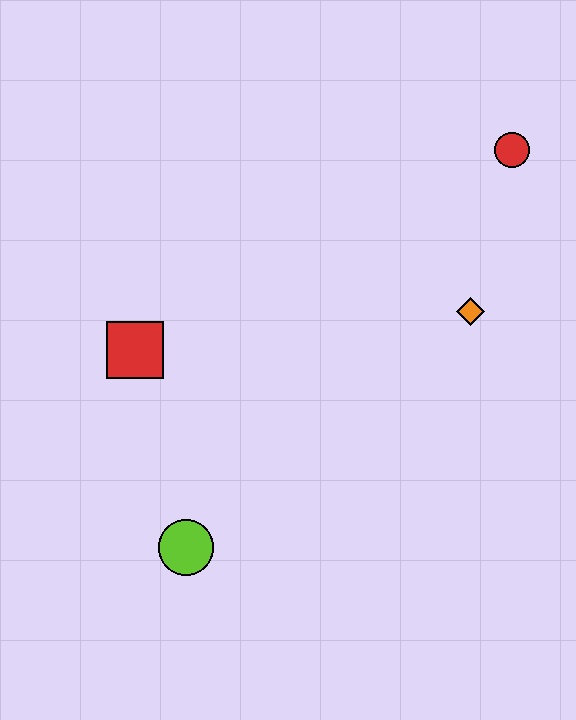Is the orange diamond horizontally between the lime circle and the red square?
No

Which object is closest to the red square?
The lime circle is closest to the red square.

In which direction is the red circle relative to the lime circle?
The red circle is above the lime circle.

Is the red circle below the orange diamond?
No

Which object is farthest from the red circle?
The lime circle is farthest from the red circle.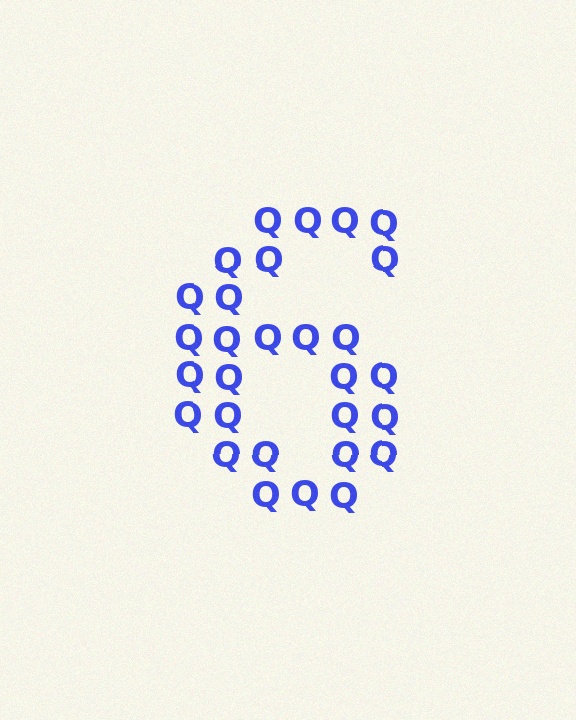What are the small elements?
The small elements are letter Q's.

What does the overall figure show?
The overall figure shows the digit 6.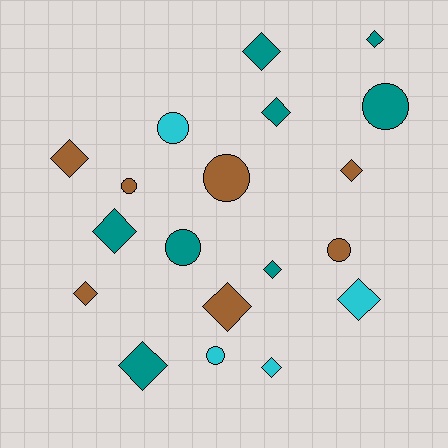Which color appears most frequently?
Teal, with 8 objects.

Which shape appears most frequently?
Diamond, with 12 objects.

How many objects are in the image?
There are 19 objects.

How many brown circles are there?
There are 3 brown circles.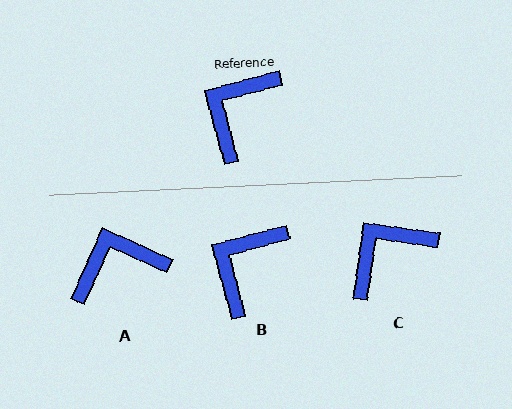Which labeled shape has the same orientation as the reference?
B.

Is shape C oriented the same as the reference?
No, it is off by about 23 degrees.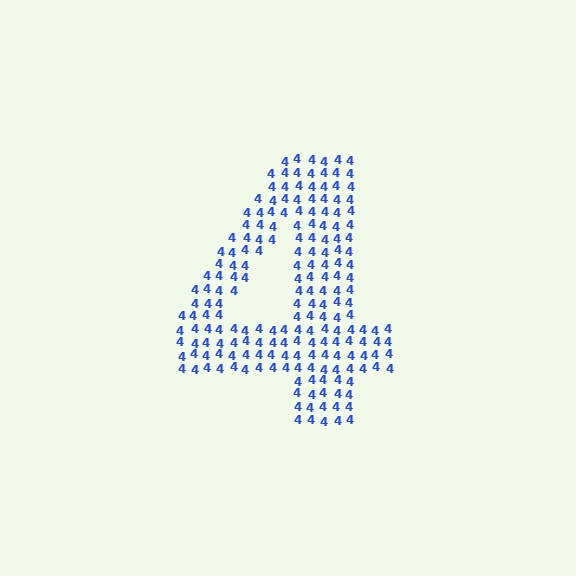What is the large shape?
The large shape is the digit 4.